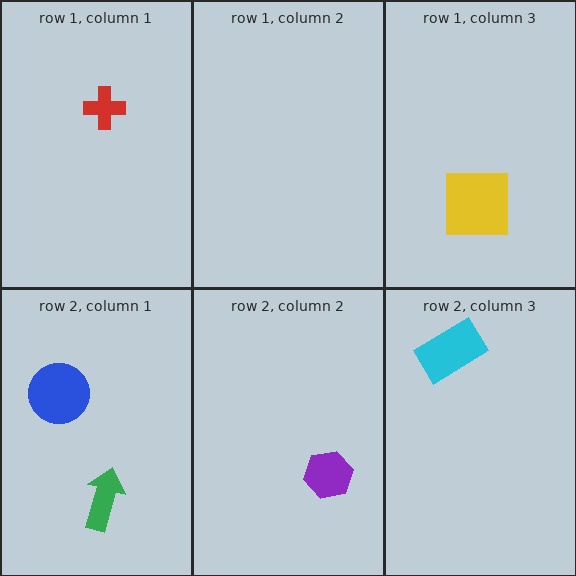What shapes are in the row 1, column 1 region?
The red cross.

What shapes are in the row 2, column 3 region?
The cyan rectangle.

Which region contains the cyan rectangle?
The row 2, column 3 region.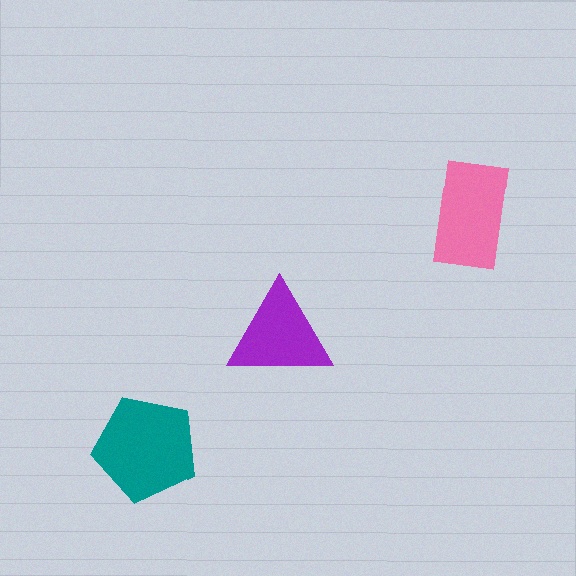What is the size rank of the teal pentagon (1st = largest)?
1st.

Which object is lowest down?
The teal pentagon is bottommost.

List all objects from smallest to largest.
The purple triangle, the pink rectangle, the teal pentagon.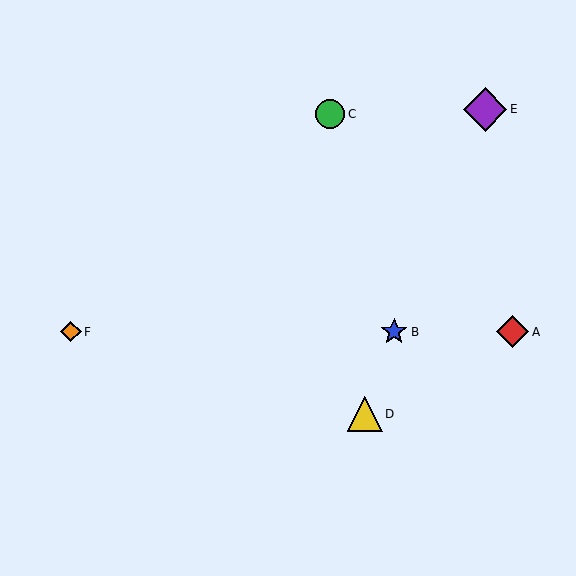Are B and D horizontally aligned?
No, B is at y≈332 and D is at y≈414.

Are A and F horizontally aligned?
Yes, both are at y≈332.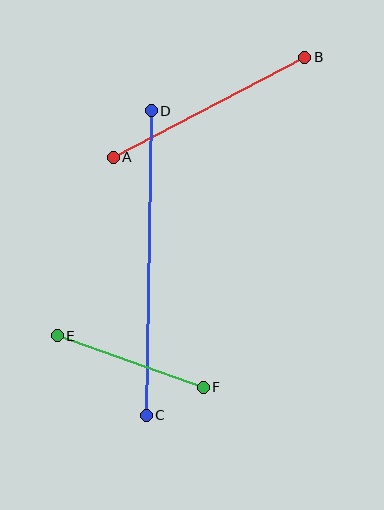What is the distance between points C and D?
The distance is approximately 305 pixels.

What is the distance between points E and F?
The distance is approximately 155 pixels.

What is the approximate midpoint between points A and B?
The midpoint is at approximately (209, 107) pixels.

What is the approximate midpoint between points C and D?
The midpoint is at approximately (149, 263) pixels.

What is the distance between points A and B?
The distance is approximately 216 pixels.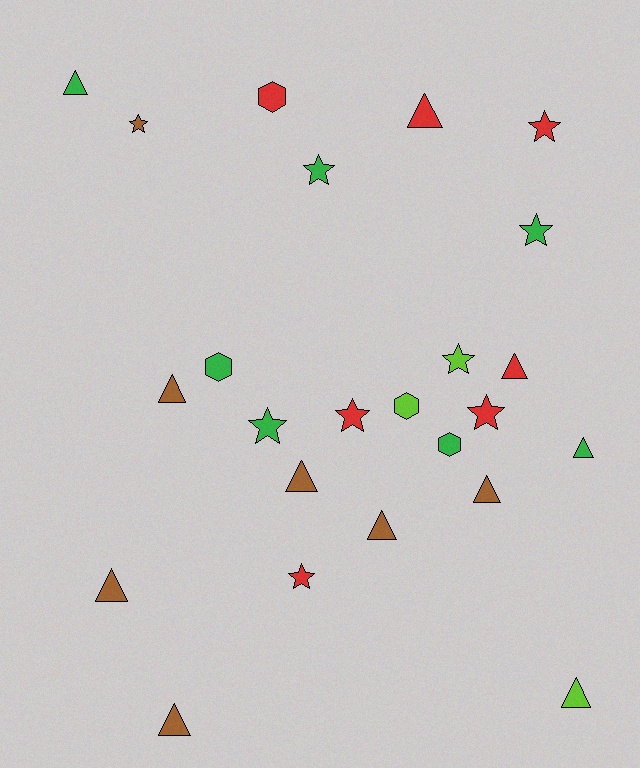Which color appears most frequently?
Brown, with 7 objects.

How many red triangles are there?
There are 2 red triangles.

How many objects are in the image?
There are 24 objects.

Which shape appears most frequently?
Triangle, with 11 objects.